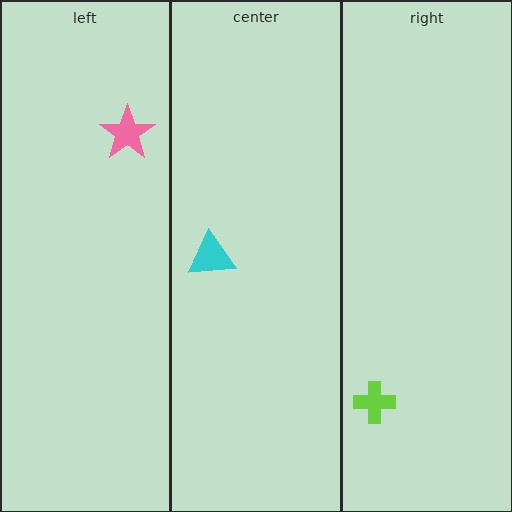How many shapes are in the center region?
1.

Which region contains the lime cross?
The right region.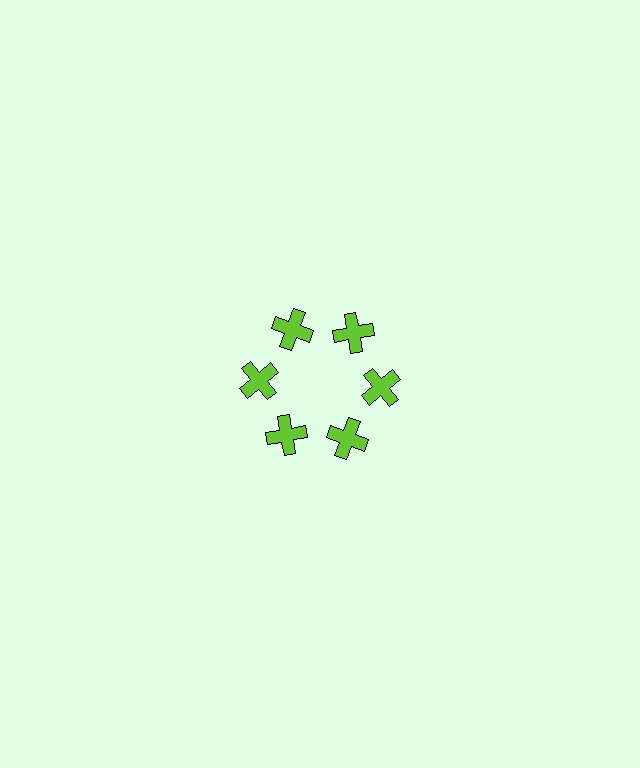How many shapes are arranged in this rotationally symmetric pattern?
There are 6 shapes, arranged in 6 groups of 1.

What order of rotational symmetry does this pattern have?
This pattern has 6-fold rotational symmetry.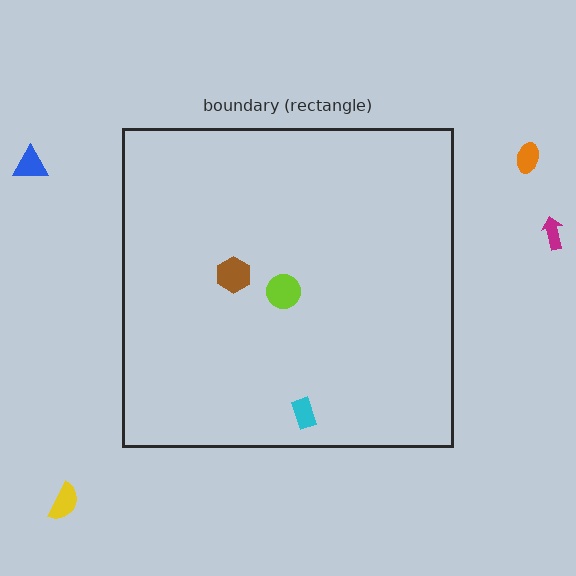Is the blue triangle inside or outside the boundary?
Outside.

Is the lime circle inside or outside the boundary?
Inside.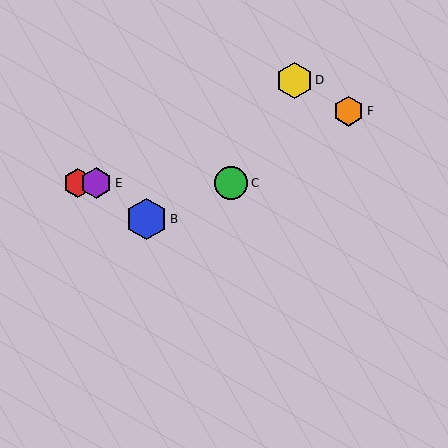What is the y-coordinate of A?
Object A is at y≈183.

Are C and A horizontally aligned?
Yes, both are at y≈183.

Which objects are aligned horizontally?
Objects A, C, E are aligned horizontally.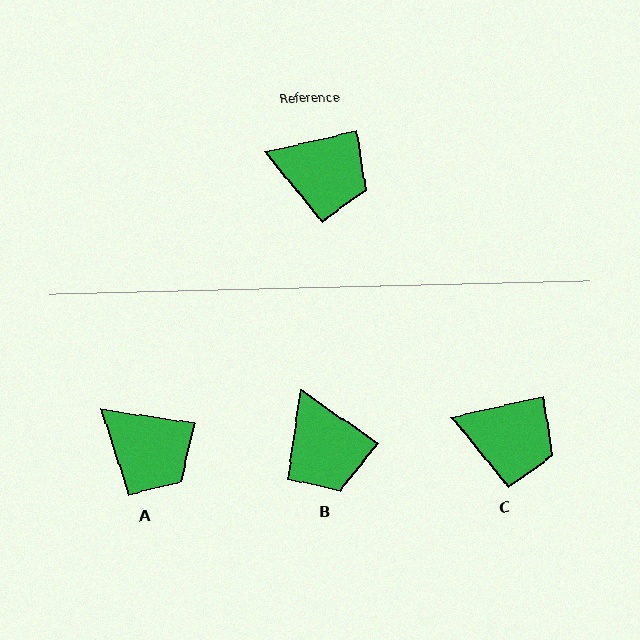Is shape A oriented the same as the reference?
No, it is off by about 22 degrees.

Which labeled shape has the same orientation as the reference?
C.